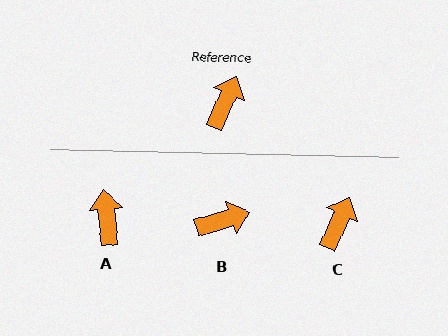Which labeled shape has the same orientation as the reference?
C.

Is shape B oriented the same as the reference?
No, it is off by about 49 degrees.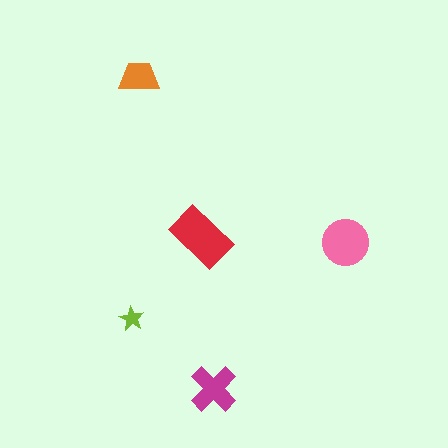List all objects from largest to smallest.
The red rectangle, the pink circle, the magenta cross, the orange trapezoid, the lime star.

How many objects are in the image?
There are 5 objects in the image.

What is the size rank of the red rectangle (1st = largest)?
1st.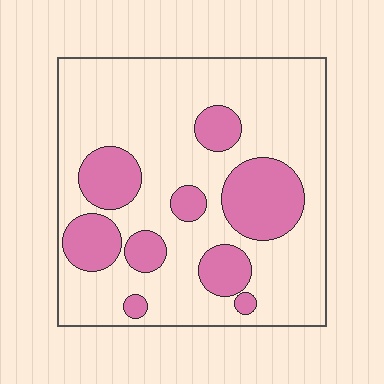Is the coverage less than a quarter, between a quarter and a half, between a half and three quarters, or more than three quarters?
Between a quarter and a half.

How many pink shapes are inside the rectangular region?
9.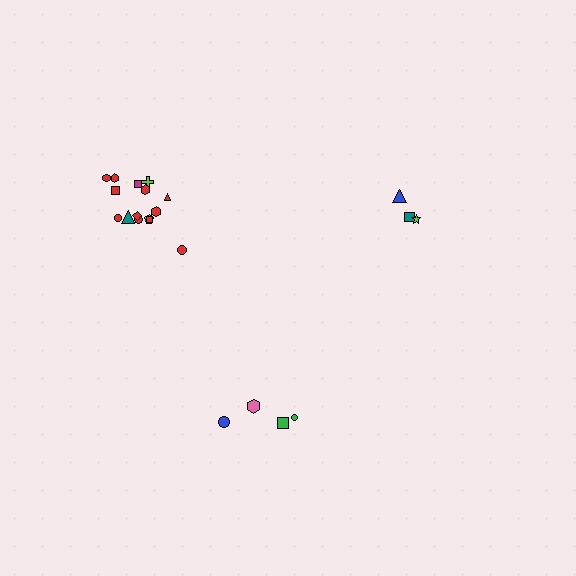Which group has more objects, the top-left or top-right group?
The top-left group.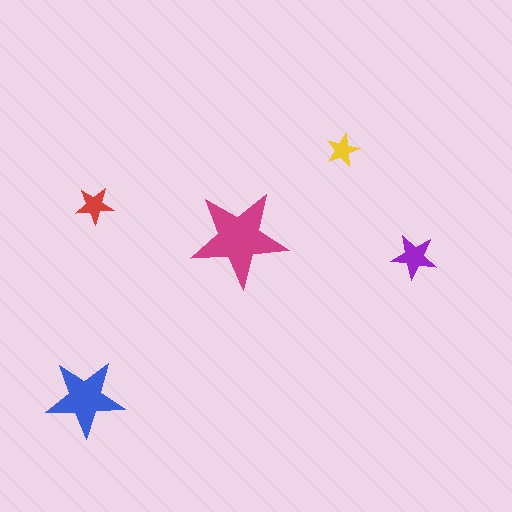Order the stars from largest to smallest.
the magenta one, the blue one, the purple one, the red one, the yellow one.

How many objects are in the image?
There are 5 objects in the image.